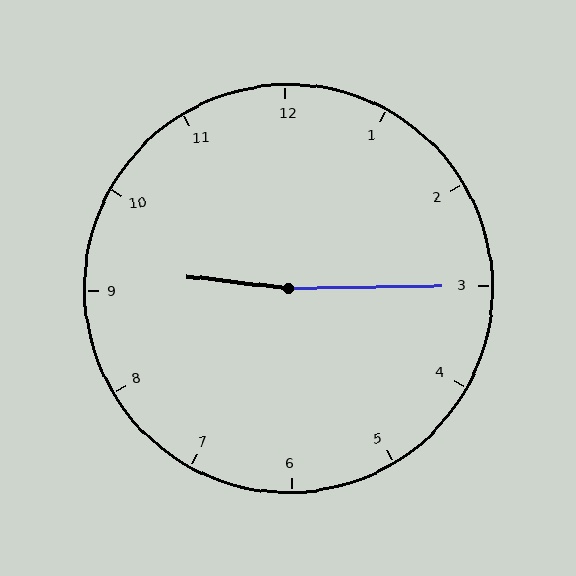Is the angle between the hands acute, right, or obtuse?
It is obtuse.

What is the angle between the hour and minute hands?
Approximately 172 degrees.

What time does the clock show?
9:15.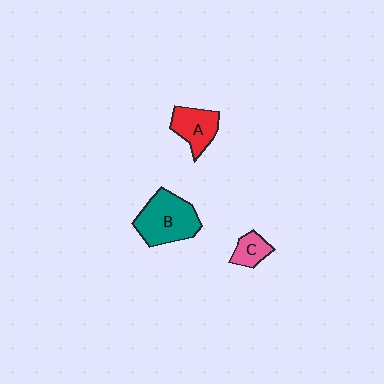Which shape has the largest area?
Shape B (teal).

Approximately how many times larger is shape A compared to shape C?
Approximately 1.7 times.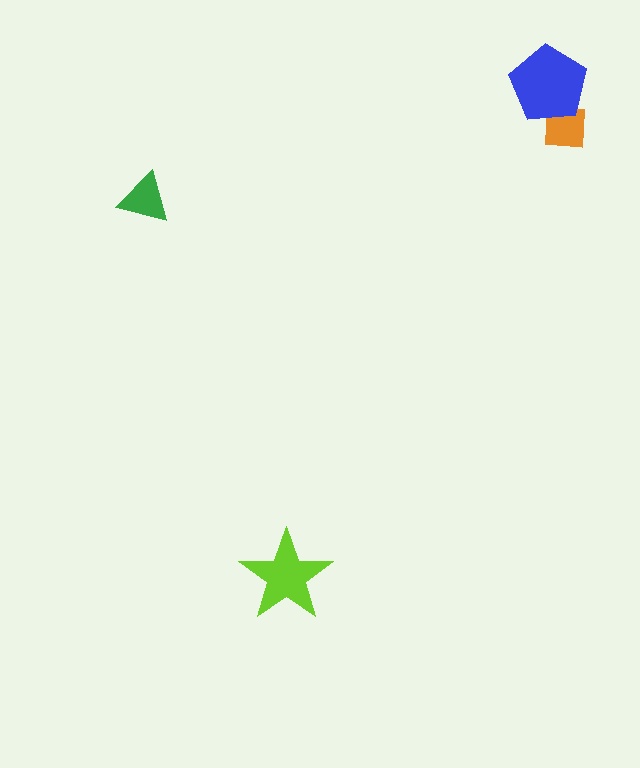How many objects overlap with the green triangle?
0 objects overlap with the green triangle.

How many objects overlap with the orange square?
1 object overlaps with the orange square.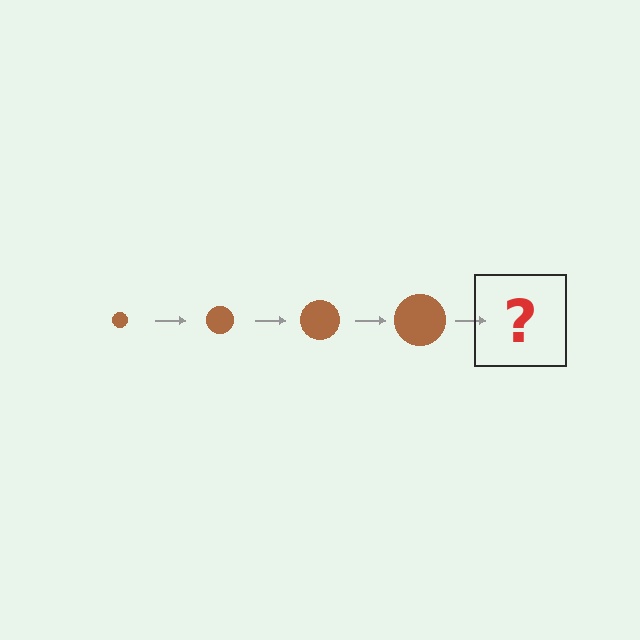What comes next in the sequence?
The next element should be a brown circle, larger than the previous one.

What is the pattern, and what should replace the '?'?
The pattern is that the circle gets progressively larger each step. The '?' should be a brown circle, larger than the previous one.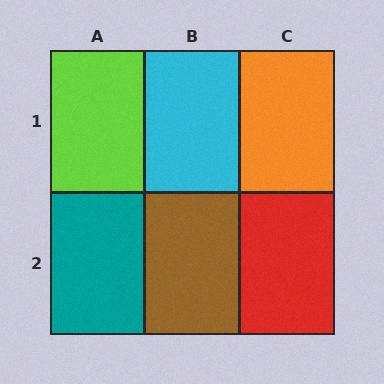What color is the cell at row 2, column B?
Brown.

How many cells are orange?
1 cell is orange.